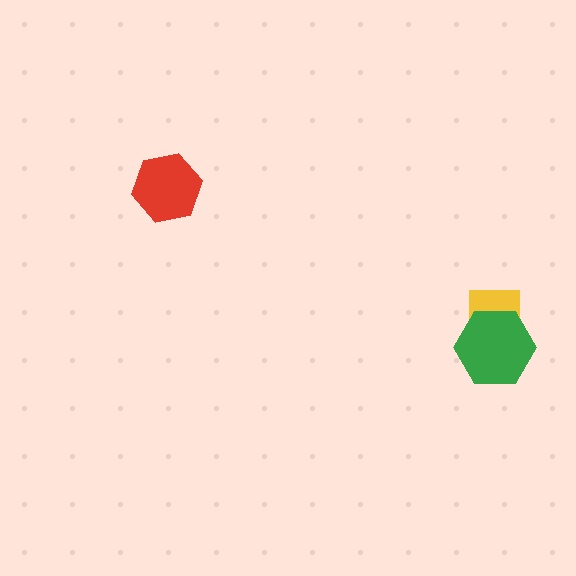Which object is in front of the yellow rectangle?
The green hexagon is in front of the yellow rectangle.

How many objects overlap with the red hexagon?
0 objects overlap with the red hexagon.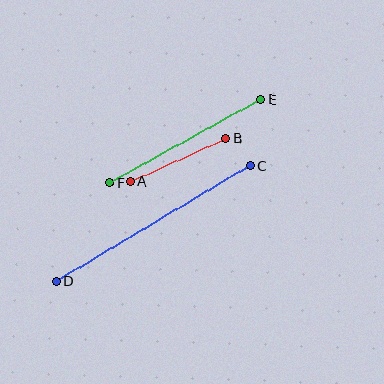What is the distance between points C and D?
The distance is approximately 225 pixels.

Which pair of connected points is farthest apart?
Points C and D are farthest apart.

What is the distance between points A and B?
The distance is approximately 104 pixels.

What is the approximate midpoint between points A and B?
The midpoint is at approximately (178, 160) pixels.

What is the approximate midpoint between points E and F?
The midpoint is at approximately (186, 141) pixels.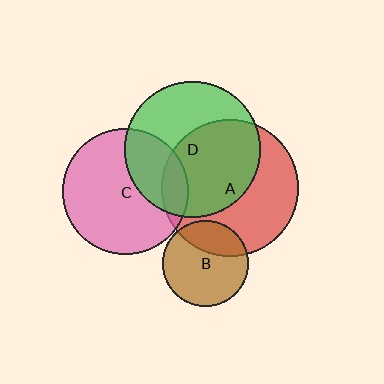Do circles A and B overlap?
Yes.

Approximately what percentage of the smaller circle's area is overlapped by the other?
Approximately 30%.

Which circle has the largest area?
Circle A (red).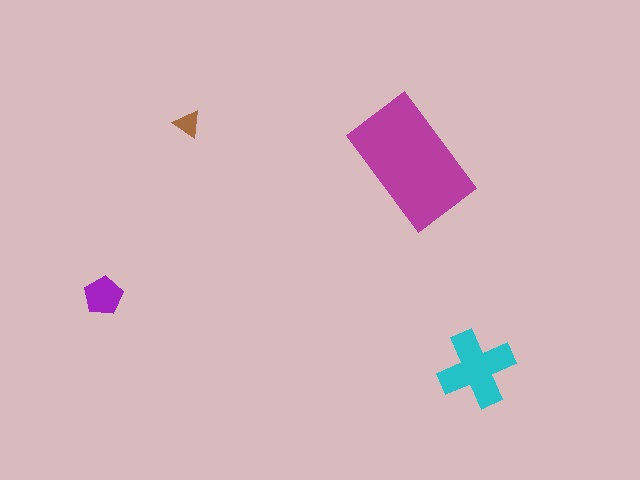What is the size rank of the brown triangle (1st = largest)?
4th.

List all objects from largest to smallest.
The magenta rectangle, the cyan cross, the purple pentagon, the brown triangle.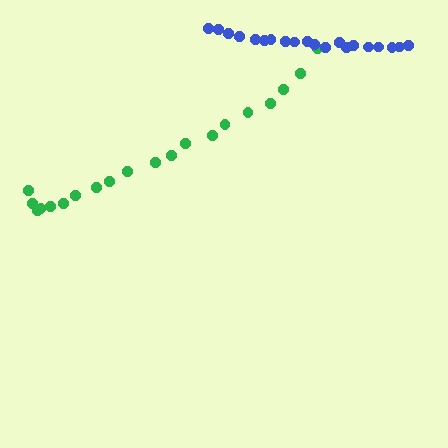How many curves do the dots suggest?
There are 2 distinct paths.